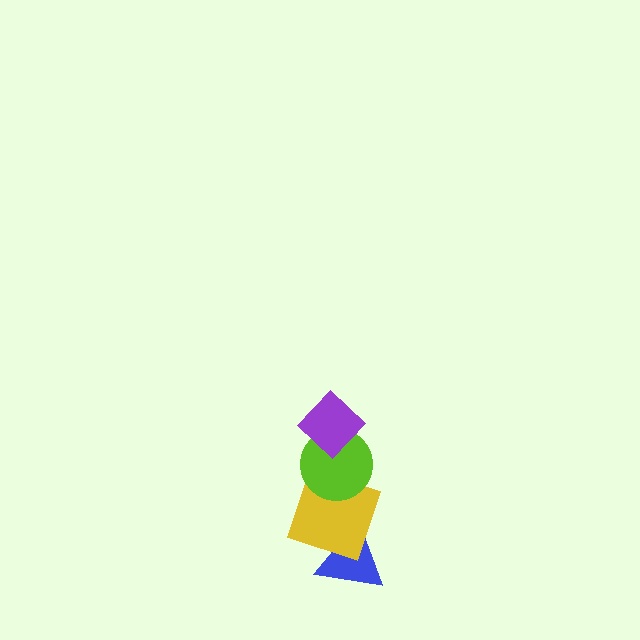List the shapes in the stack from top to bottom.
From top to bottom: the purple diamond, the lime circle, the yellow square, the blue triangle.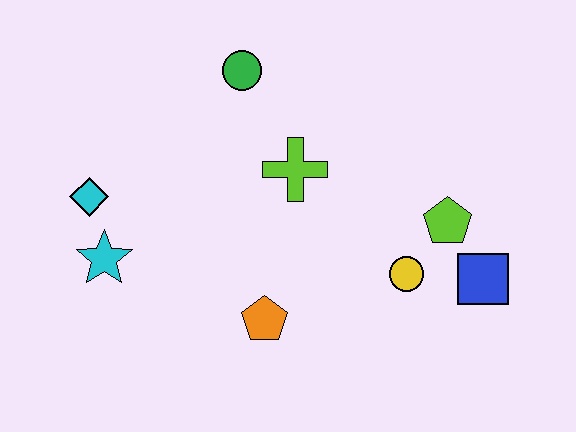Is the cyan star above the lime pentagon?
No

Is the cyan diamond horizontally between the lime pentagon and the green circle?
No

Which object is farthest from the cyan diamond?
The blue square is farthest from the cyan diamond.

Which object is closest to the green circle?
The lime cross is closest to the green circle.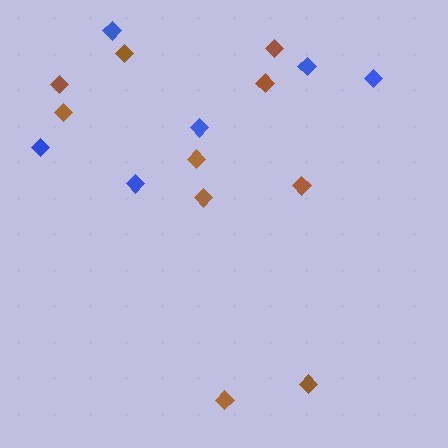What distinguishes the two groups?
There are 2 groups: one group of blue diamonds (6) and one group of brown diamonds (10).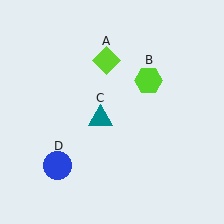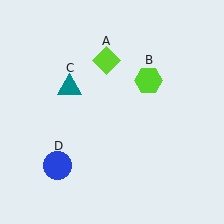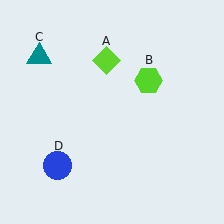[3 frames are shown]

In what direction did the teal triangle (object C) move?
The teal triangle (object C) moved up and to the left.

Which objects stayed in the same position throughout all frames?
Lime diamond (object A) and lime hexagon (object B) and blue circle (object D) remained stationary.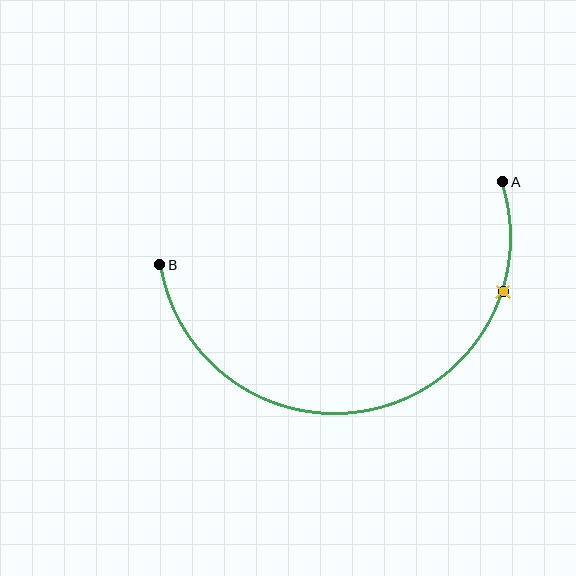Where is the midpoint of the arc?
The arc midpoint is the point on the curve farthest from the straight line joining A and B. It sits below that line.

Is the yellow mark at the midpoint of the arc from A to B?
No. The yellow mark lies on the arc but is closer to endpoint A. The arc midpoint would be at the point on the curve equidistant along the arc from both A and B.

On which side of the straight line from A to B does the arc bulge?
The arc bulges below the straight line connecting A and B.